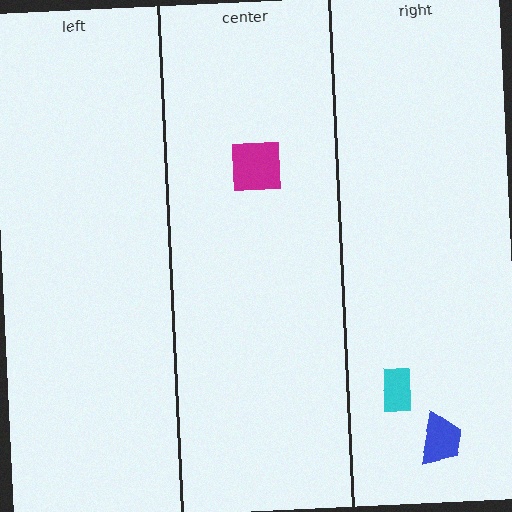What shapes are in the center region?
The magenta square.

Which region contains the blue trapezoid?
The right region.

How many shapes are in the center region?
1.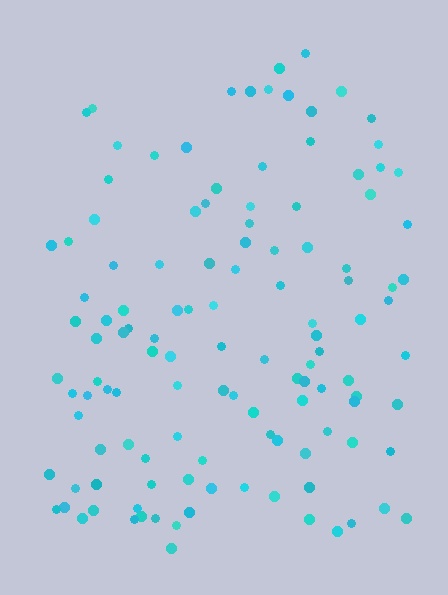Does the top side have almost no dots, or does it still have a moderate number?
Still a moderate number, just noticeably fewer than the bottom.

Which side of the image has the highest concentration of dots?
The bottom.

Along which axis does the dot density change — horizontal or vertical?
Vertical.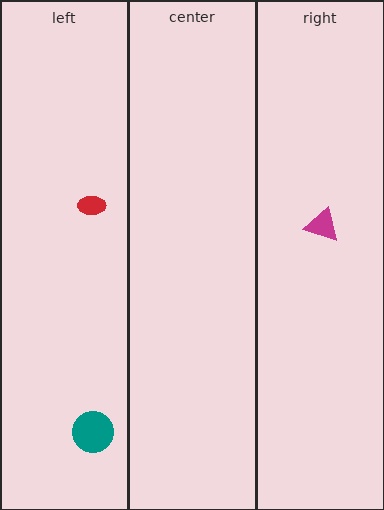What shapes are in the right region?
The magenta triangle.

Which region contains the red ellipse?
The left region.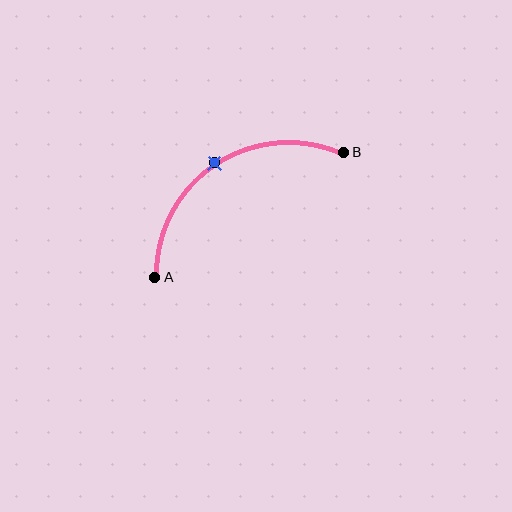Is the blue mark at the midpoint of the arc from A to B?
Yes. The blue mark lies on the arc at equal arc-length from both A and B — it is the arc midpoint.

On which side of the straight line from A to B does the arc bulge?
The arc bulges above the straight line connecting A and B.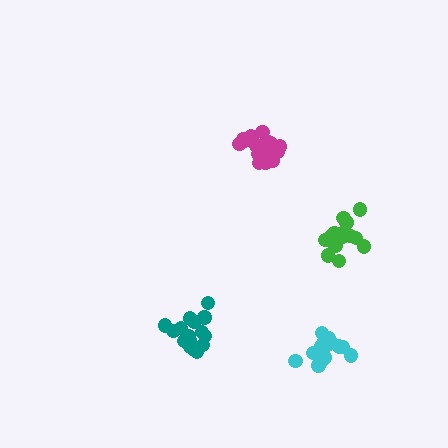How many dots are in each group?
Group 1: 17 dots, Group 2: 17 dots, Group 3: 18 dots, Group 4: 19 dots (71 total).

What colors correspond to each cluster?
The clusters are colored: green, magenta, cyan, teal.